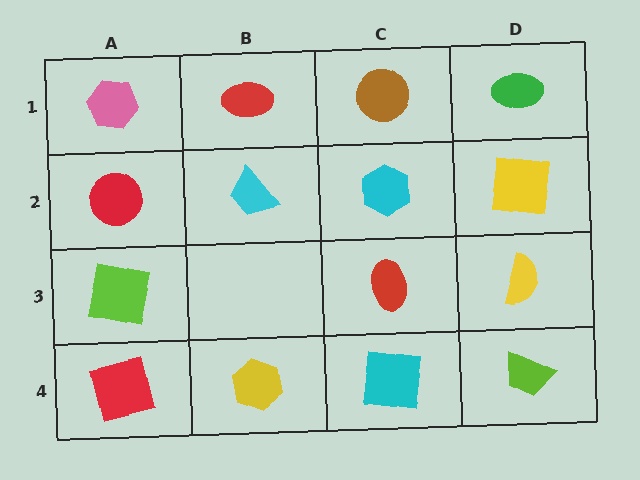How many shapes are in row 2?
4 shapes.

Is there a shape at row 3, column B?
No, that cell is empty.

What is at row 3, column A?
A lime square.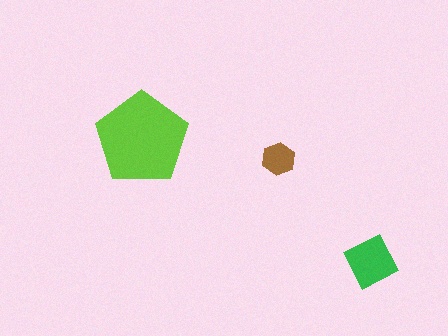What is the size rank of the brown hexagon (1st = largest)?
3rd.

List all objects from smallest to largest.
The brown hexagon, the green diamond, the lime pentagon.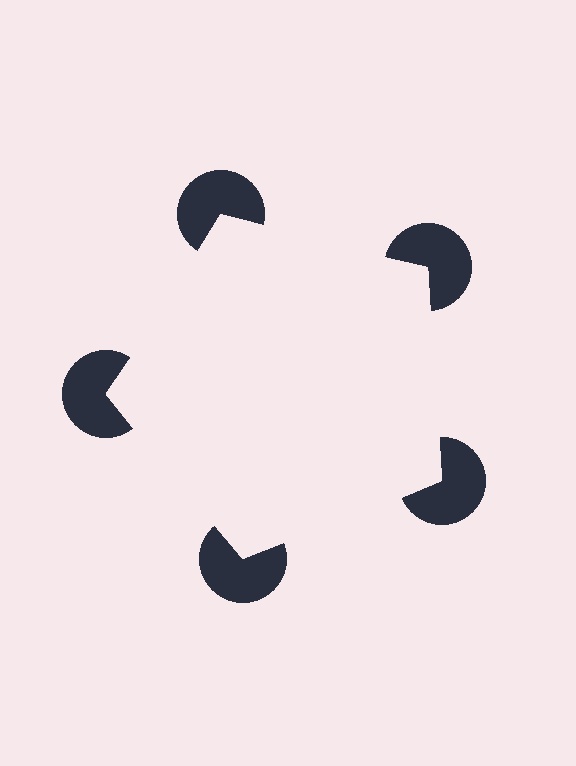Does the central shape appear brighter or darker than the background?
It typically appears slightly brighter than the background, even though no actual brightness change is drawn.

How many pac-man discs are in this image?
There are 5 — one at each vertex of the illusory pentagon.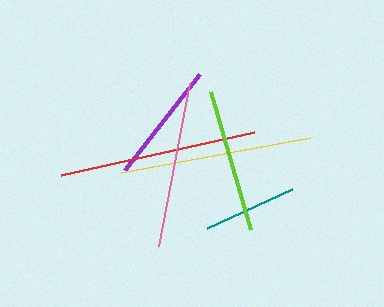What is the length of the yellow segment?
The yellow segment is approximately 193 pixels long.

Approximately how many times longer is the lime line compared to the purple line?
The lime line is approximately 1.2 times the length of the purple line.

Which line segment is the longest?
The red line is the longest at approximately 198 pixels.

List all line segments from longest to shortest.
From longest to shortest: red, yellow, pink, lime, purple, teal.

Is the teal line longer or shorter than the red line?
The red line is longer than the teal line.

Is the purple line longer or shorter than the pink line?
The pink line is longer than the purple line.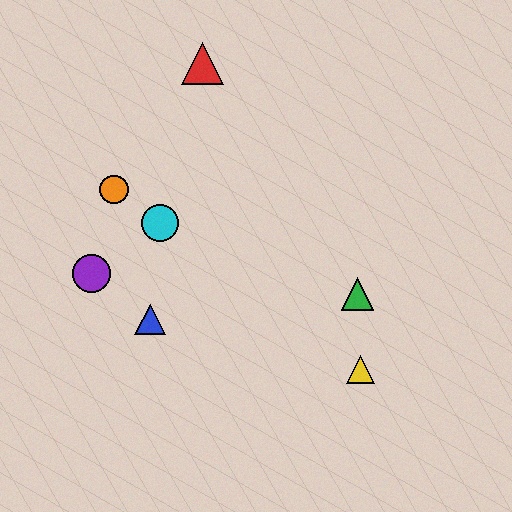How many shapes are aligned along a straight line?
3 shapes (the yellow triangle, the orange circle, the cyan circle) are aligned along a straight line.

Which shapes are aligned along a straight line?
The yellow triangle, the orange circle, the cyan circle are aligned along a straight line.